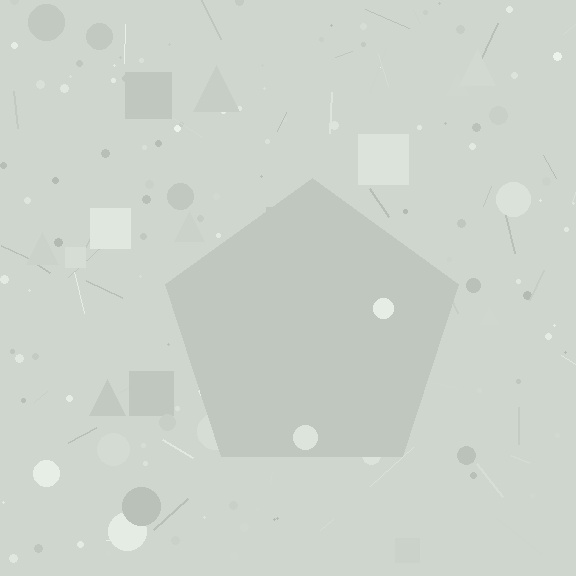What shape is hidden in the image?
A pentagon is hidden in the image.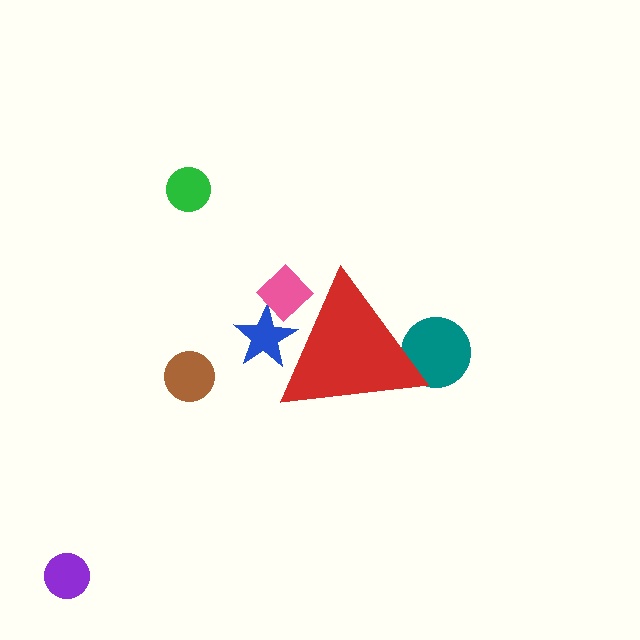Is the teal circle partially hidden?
Yes, the teal circle is partially hidden behind the red triangle.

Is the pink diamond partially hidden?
Yes, the pink diamond is partially hidden behind the red triangle.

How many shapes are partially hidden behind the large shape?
3 shapes are partially hidden.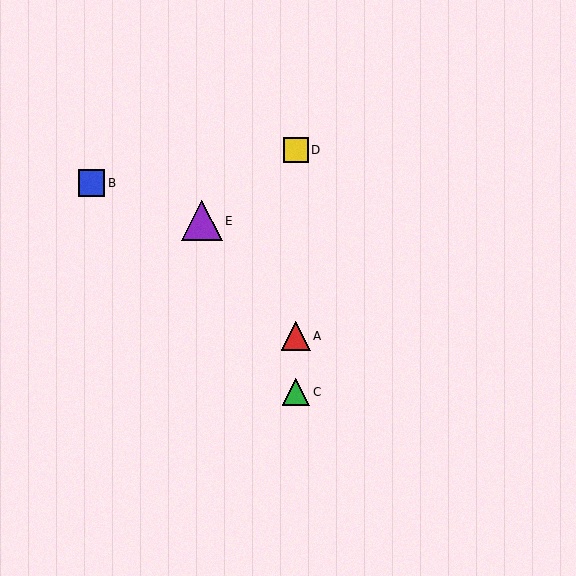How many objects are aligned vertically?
3 objects (A, C, D) are aligned vertically.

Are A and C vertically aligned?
Yes, both are at x≈296.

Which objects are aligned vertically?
Objects A, C, D are aligned vertically.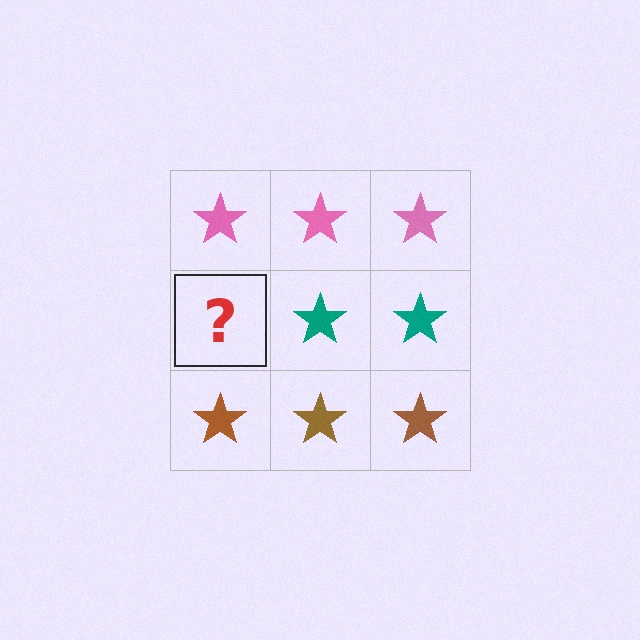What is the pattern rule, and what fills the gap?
The rule is that each row has a consistent color. The gap should be filled with a teal star.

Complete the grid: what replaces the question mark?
The question mark should be replaced with a teal star.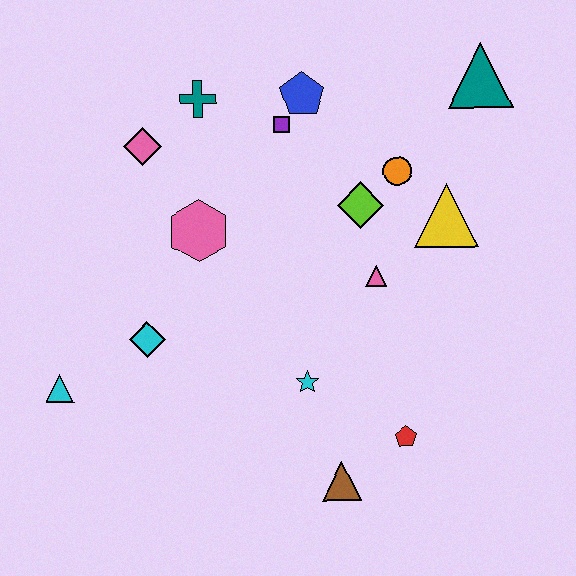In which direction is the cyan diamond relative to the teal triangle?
The cyan diamond is to the left of the teal triangle.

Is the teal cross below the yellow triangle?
No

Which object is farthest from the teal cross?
The brown triangle is farthest from the teal cross.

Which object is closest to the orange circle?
The lime diamond is closest to the orange circle.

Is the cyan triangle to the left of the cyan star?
Yes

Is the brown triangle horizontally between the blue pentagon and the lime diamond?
Yes